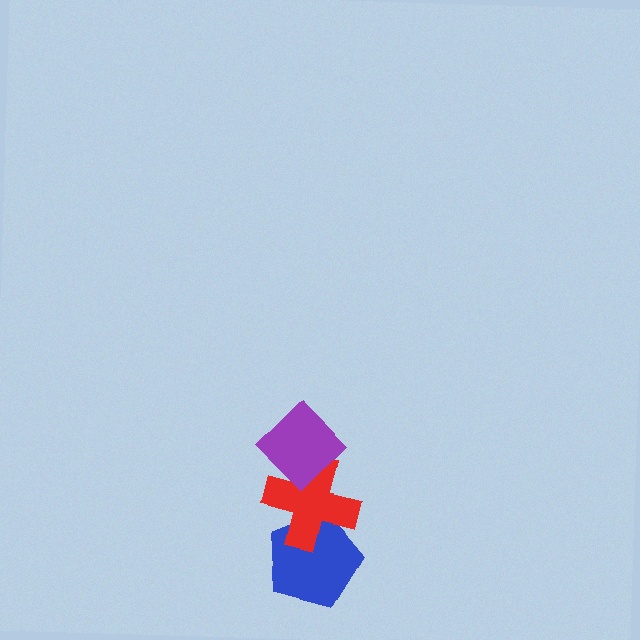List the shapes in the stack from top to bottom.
From top to bottom: the purple diamond, the red cross, the blue pentagon.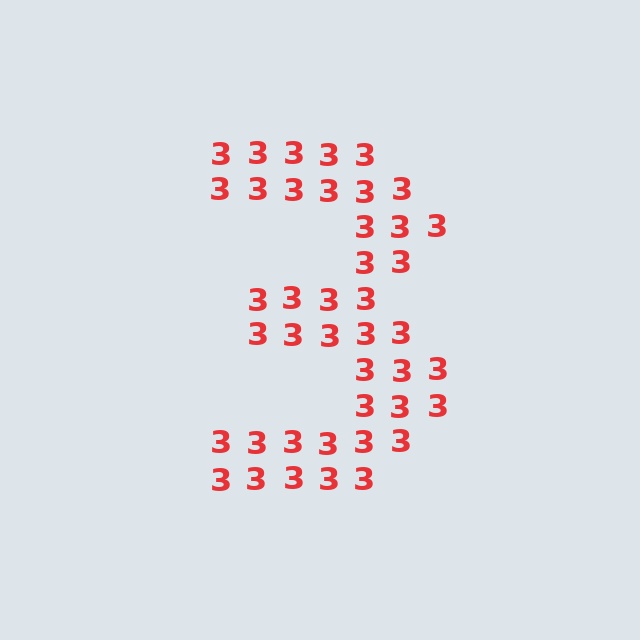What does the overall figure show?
The overall figure shows the digit 3.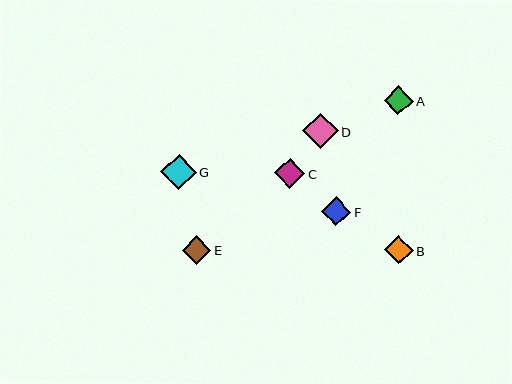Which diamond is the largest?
Diamond G is the largest with a size of approximately 36 pixels.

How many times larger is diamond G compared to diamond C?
Diamond G is approximately 1.2 times the size of diamond C.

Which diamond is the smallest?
Diamond E is the smallest with a size of approximately 28 pixels.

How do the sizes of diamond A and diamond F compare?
Diamond A and diamond F are approximately the same size.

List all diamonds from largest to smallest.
From largest to smallest: G, D, C, A, F, B, E.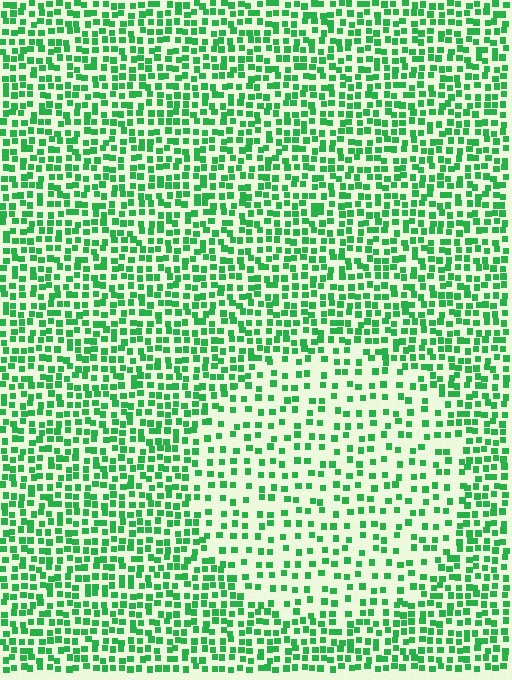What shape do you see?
I see a circle.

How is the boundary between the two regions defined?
The boundary is defined by a change in element density (approximately 1.9x ratio). All elements are the same color, size, and shape.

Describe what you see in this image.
The image contains small green elements arranged at two different densities. A circle-shaped region is visible where the elements are less densely packed than the surrounding area.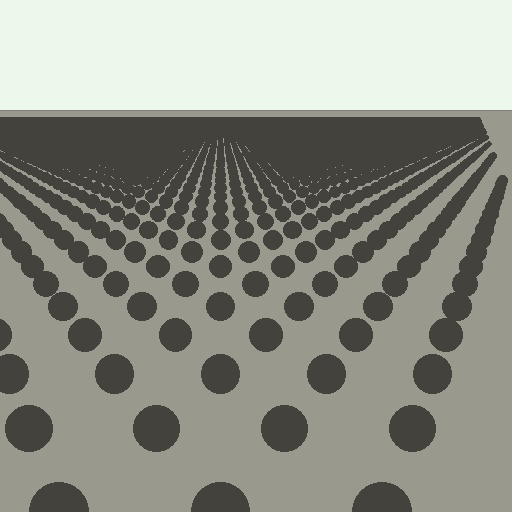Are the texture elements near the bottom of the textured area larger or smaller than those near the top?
Larger. Near the bottom, elements are closer to the viewer and appear at a bigger on-screen size.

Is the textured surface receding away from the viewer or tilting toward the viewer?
The surface is receding away from the viewer. Texture elements get smaller and denser toward the top.